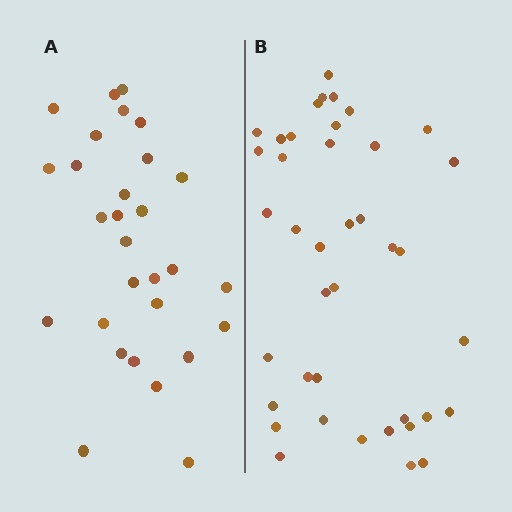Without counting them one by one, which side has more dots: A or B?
Region B (the right region) has more dots.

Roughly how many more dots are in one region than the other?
Region B has roughly 12 or so more dots than region A.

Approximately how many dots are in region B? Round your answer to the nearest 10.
About 40 dots.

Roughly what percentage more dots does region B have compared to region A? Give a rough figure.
About 40% more.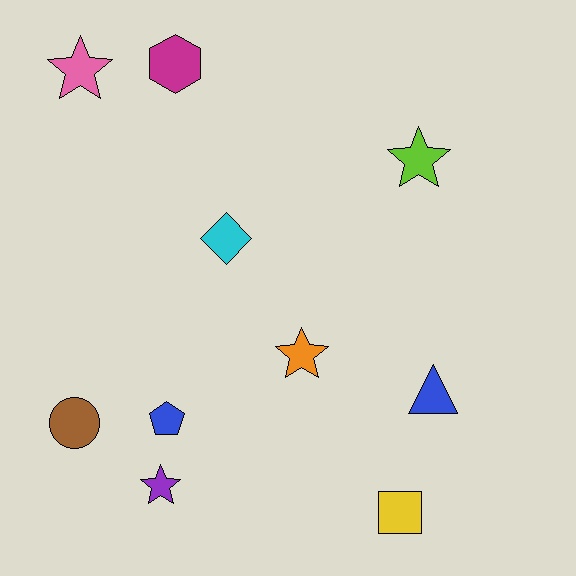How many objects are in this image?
There are 10 objects.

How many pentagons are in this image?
There is 1 pentagon.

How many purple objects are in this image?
There is 1 purple object.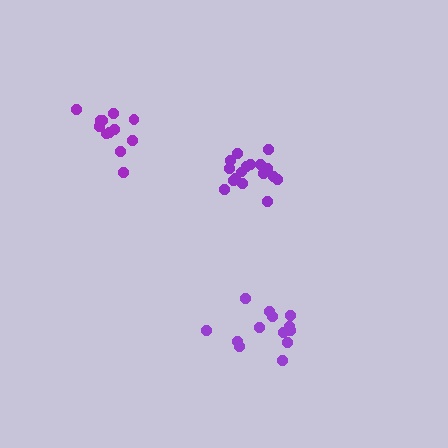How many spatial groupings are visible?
There are 3 spatial groupings.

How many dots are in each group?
Group 1: 13 dots, Group 2: 17 dots, Group 3: 12 dots (42 total).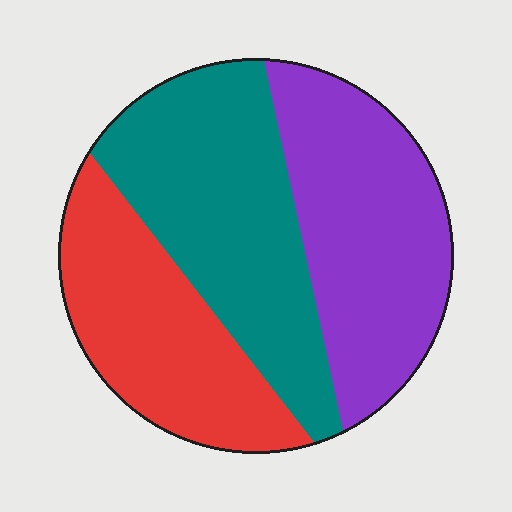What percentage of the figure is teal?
Teal takes up about three eighths (3/8) of the figure.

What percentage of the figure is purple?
Purple takes up about one third (1/3) of the figure.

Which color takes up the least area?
Red, at roughly 30%.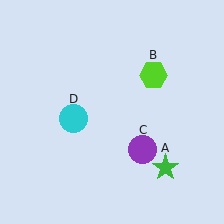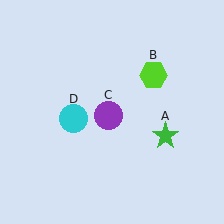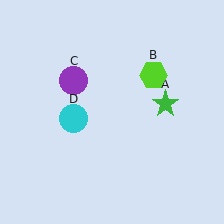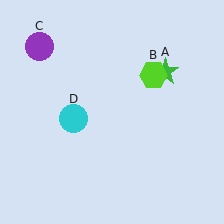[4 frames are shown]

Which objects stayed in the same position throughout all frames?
Lime hexagon (object B) and cyan circle (object D) remained stationary.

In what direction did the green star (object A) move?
The green star (object A) moved up.